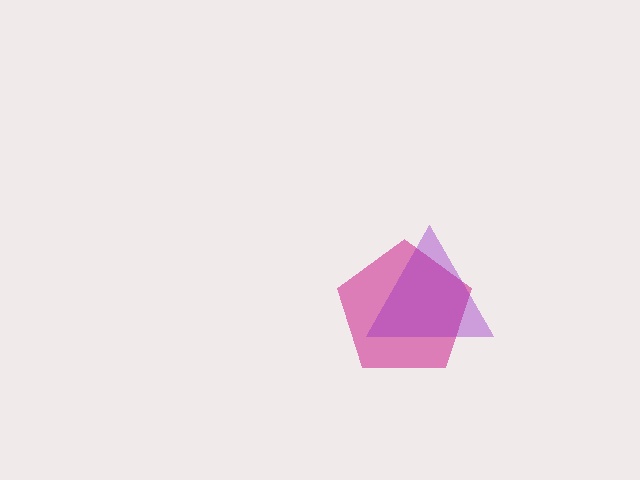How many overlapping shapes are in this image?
There are 2 overlapping shapes in the image.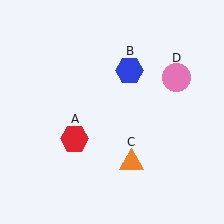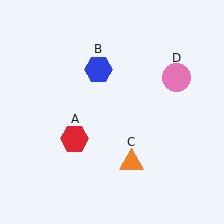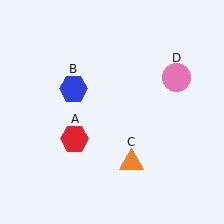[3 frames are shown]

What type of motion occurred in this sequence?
The blue hexagon (object B) rotated counterclockwise around the center of the scene.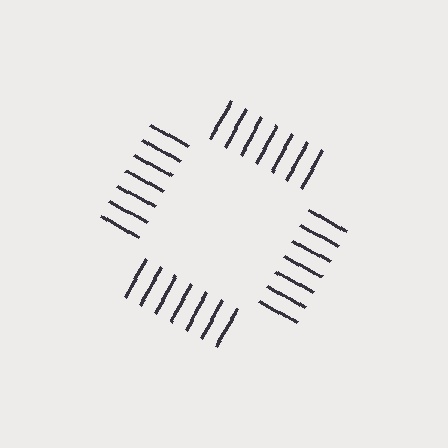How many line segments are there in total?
28 — 7 along each of the 4 edges.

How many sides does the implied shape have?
4 sides — the line-ends trace a square.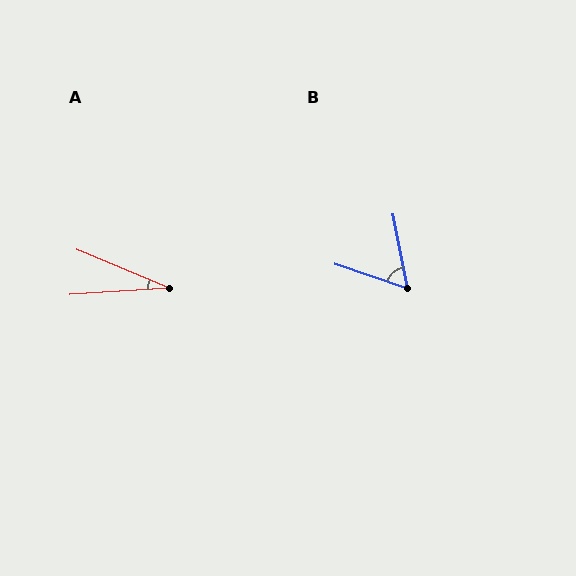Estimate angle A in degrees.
Approximately 26 degrees.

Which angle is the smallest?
A, at approximately 26 degrees.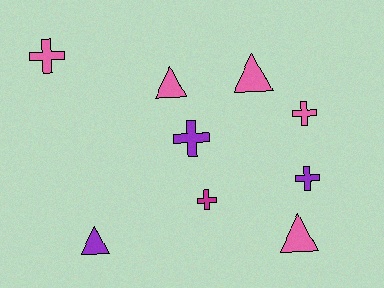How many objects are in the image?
There are 9 objects.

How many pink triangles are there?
There are 3 pink triangles.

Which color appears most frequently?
Pink, with 5 objects.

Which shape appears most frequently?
Cross, with 5 objects.